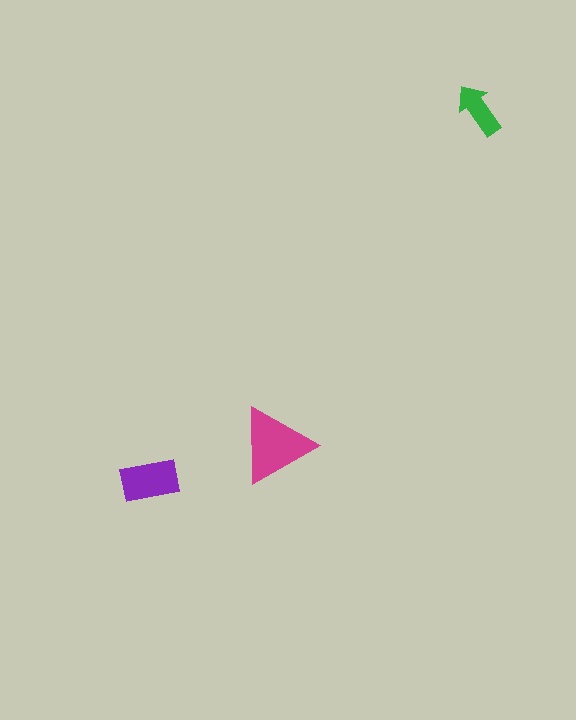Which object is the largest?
The magenta triangle.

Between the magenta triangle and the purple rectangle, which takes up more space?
The magenta triangle.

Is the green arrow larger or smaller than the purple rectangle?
Smaller.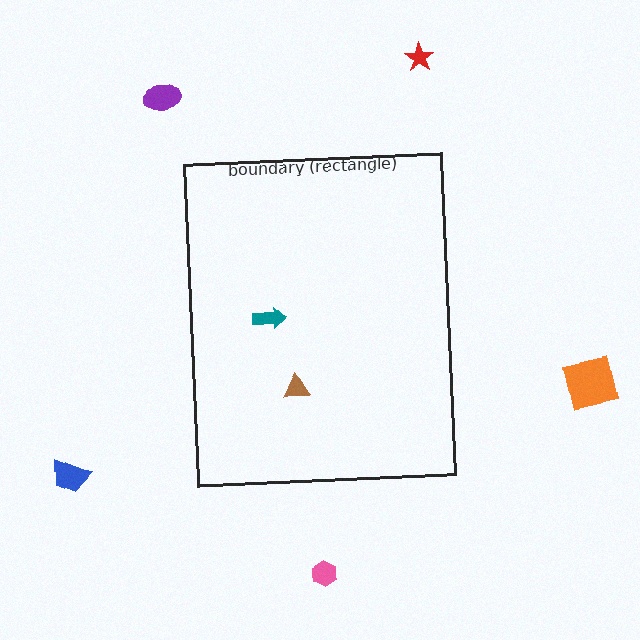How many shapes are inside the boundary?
2 inside, 5 outside.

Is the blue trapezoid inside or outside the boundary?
Outside.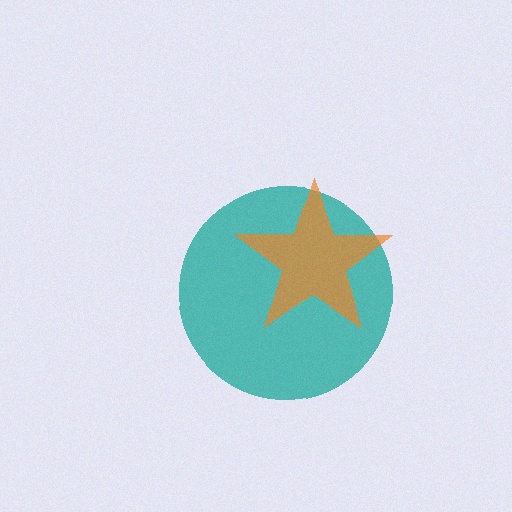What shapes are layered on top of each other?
The layered shapes are: a teal circle, an orange star.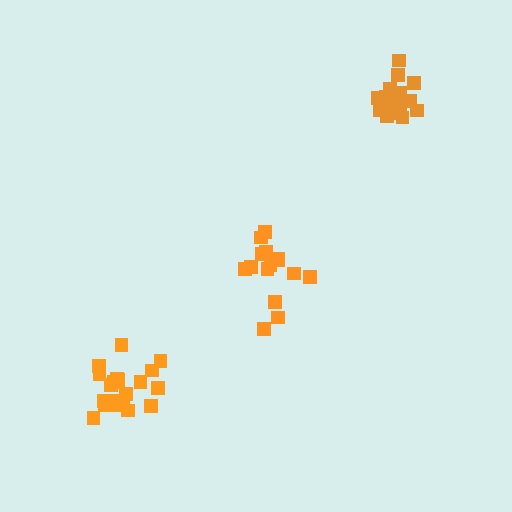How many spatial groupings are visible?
There are 3 spatial groupings.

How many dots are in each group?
Group 1: 15 dots, Group 2: 16 dots, Group 3: 21 dots (52 total).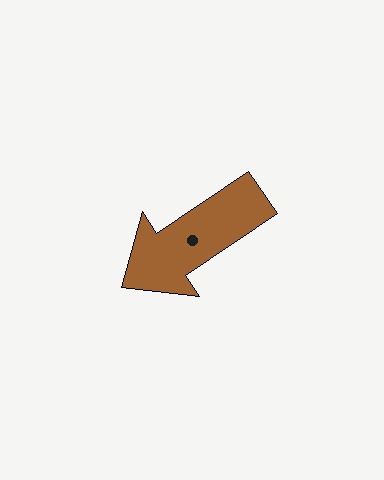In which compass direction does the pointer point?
Southwest.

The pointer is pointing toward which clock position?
Roughly 8 o'clock.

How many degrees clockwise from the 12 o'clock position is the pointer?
Approximately 236 degrees.